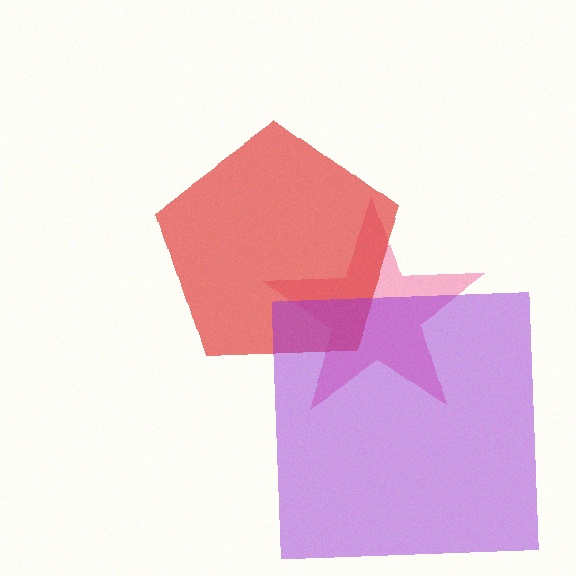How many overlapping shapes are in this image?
There are 3 overlapping shapes in the image.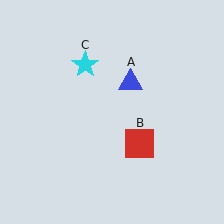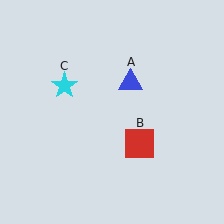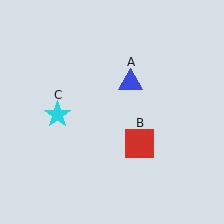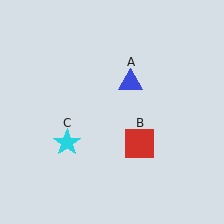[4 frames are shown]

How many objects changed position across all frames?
1 object changed position: cyan star (object C).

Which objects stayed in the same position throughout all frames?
Blue triangle (object A) and red square (object B) remained stationary.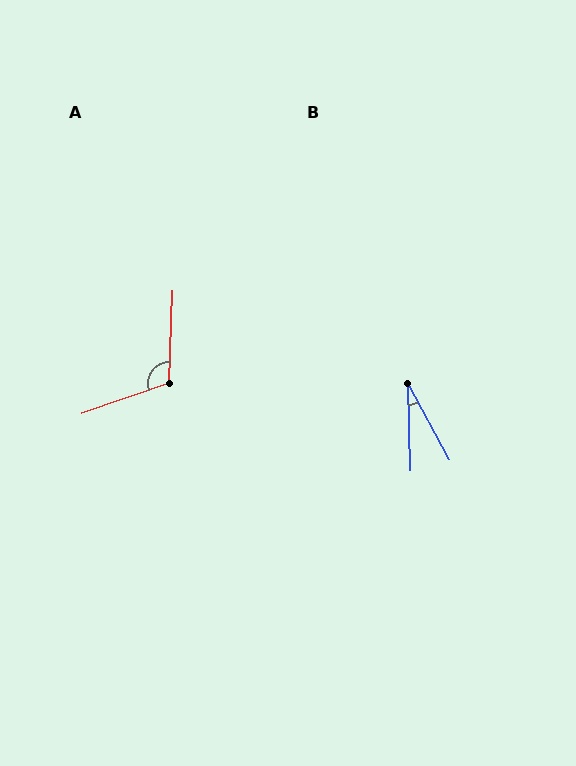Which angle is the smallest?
B, at approximately 27 degrees.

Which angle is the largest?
A, at approximately 112 degrees.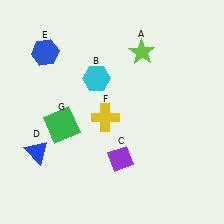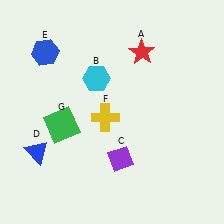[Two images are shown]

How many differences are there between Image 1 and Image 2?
There is 1 difference between the two images.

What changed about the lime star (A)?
In Image 1, A is lime. In Image 2, it changed to red.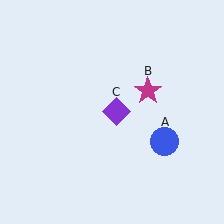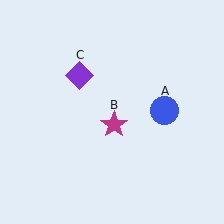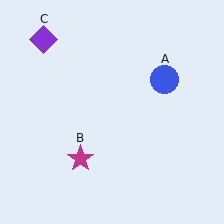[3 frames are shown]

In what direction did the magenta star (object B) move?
The magenta star (object B) moved down and to the left.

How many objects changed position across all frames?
3 objects changed position: blue circle (object A), magenta star (object B), purple diamond (object C).